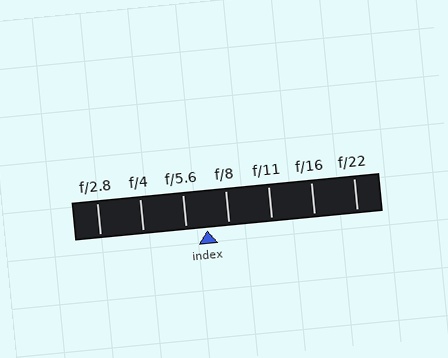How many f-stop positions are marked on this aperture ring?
There are 7 f-stop positions marked.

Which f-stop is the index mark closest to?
The index mark is closest to f/8.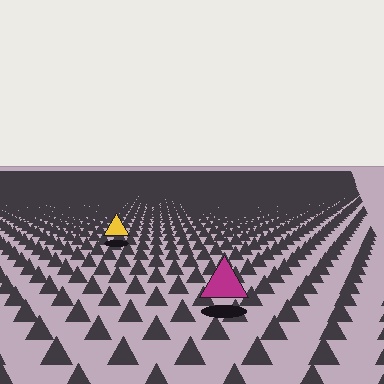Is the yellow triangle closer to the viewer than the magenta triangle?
No. The magenta triangle is closer — you can tell from the texture gradient: the ground texture is coarser near it.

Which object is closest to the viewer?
The magenta triangle is closest. The texture marks near it are larger and more spread out.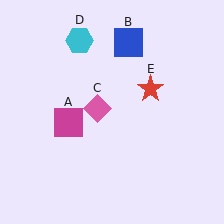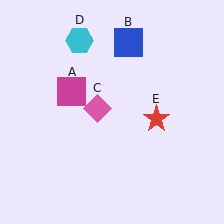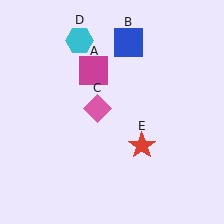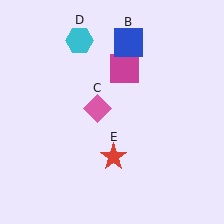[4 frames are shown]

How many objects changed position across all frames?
2 objects changed position: magenta square (object A), red star (object E).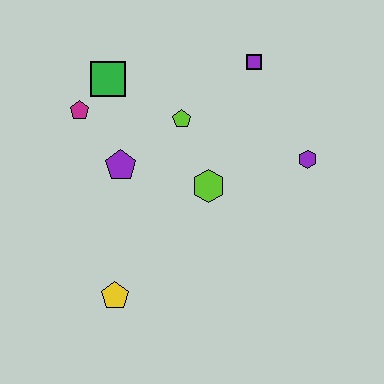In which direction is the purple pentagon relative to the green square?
The purple pentagon is below the green square.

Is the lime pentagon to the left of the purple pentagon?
No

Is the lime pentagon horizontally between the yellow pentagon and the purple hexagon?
Yes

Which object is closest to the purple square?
The lime pentagon is closest to the purple square.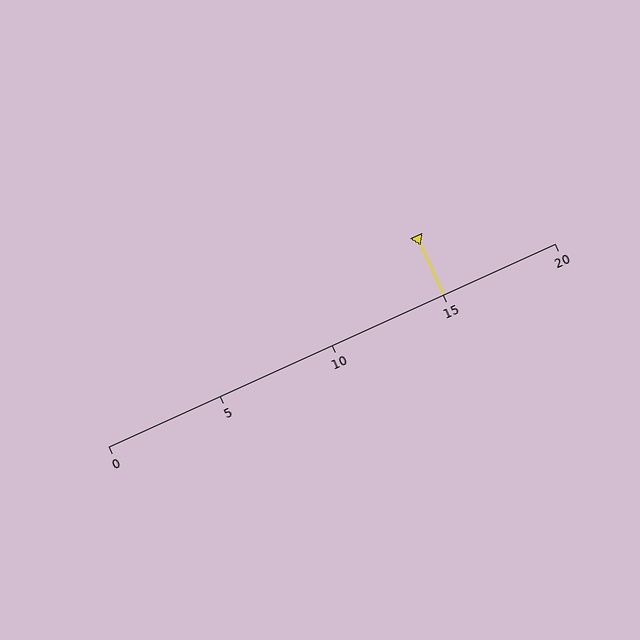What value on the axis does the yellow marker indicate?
The marker indicates approximately 15.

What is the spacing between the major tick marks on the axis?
The major ticks are spaced 5 apart.